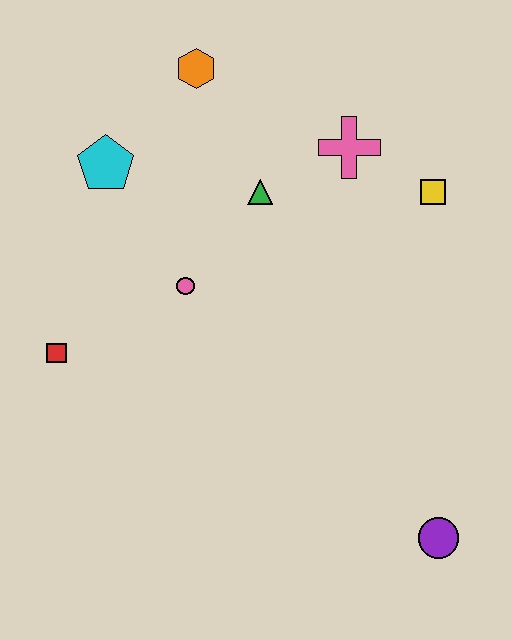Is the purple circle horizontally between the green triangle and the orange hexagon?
No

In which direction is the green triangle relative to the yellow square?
The green triangle is to the left of the yellow square.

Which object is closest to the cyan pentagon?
The orange hexagon is closest to the cyan pentagon.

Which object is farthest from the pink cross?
The purple circle is farthest from the pink cross.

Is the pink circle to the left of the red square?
No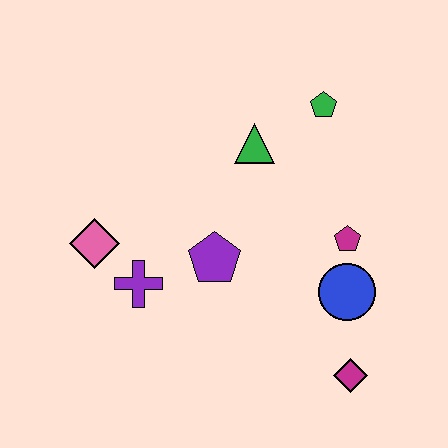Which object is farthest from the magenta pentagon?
The pink diamond is farthest from the magenta pentagon.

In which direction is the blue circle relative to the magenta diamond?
The blue circle is above the magenta diamond.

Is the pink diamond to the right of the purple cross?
No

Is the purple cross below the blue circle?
No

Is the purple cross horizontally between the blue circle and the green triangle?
No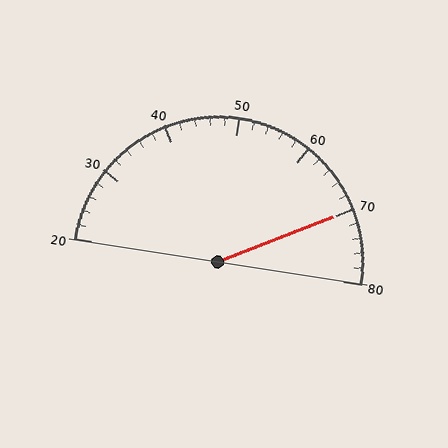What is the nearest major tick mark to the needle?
The nearest major tick mark is 70.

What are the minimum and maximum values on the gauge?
The gauge ranges from 20 to 80.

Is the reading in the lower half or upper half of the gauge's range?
The reading is in the upper half of the range (20 to 80).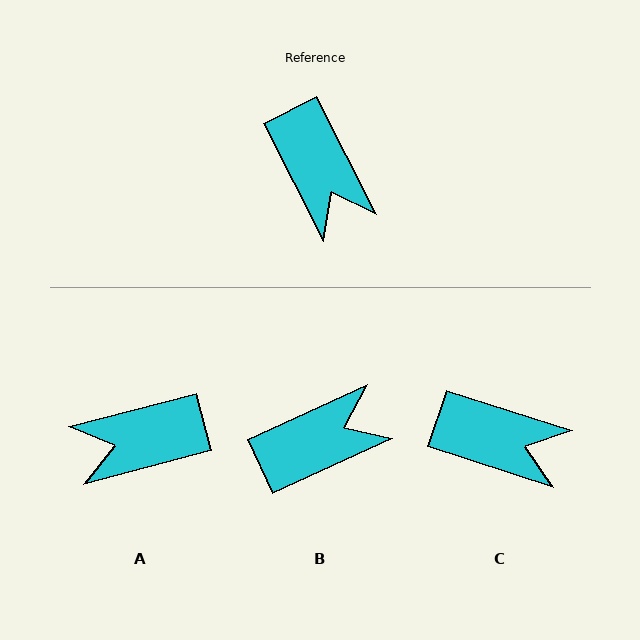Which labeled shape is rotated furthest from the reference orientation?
A, about 102 degrees away.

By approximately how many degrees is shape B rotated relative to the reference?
Approximately 88 degrees counter-clockwise.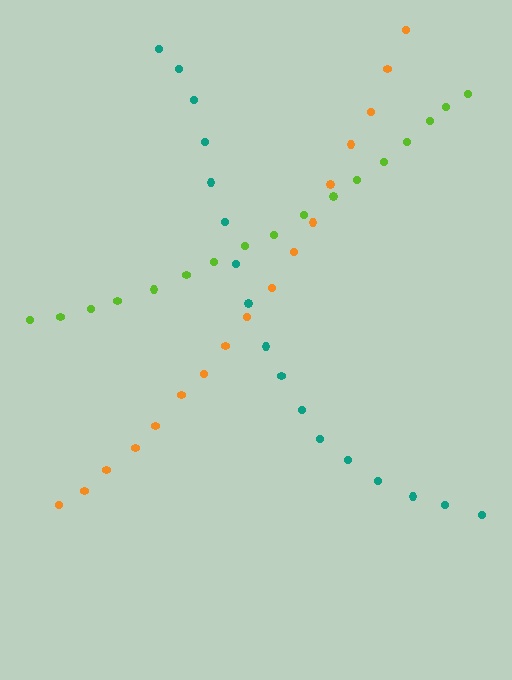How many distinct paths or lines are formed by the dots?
There are 3 distinct paths.